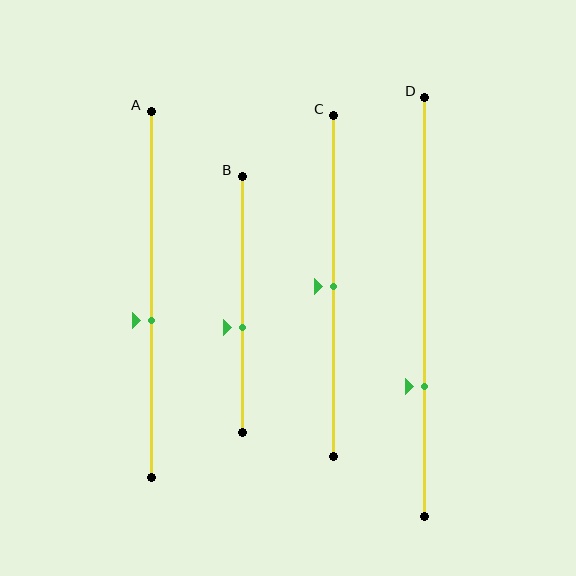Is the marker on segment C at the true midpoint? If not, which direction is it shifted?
Yes, the marker on segment C is at the true midpoint.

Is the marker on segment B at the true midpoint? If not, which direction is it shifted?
No, the marker on segment B is shifted downward by about 9% of the segment length.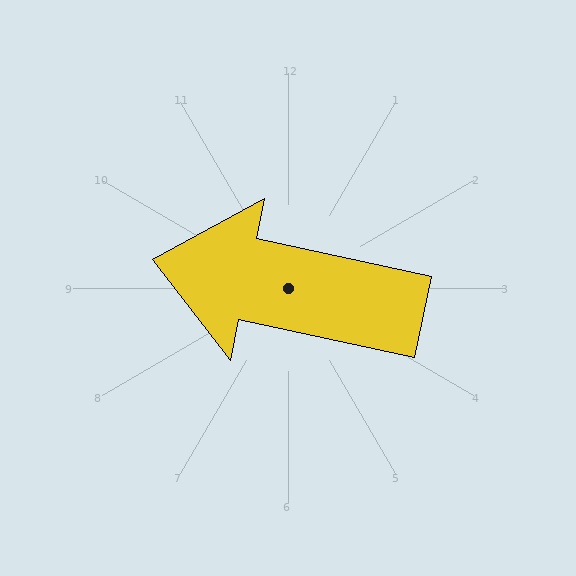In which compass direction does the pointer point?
West.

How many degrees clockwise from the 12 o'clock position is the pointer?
Approximately 282 degrees.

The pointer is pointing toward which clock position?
Roughly 9 o'clock.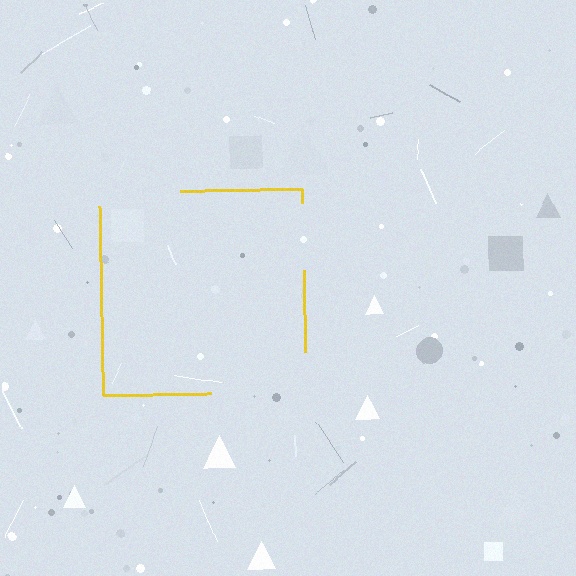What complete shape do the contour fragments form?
The contour fragments form a square.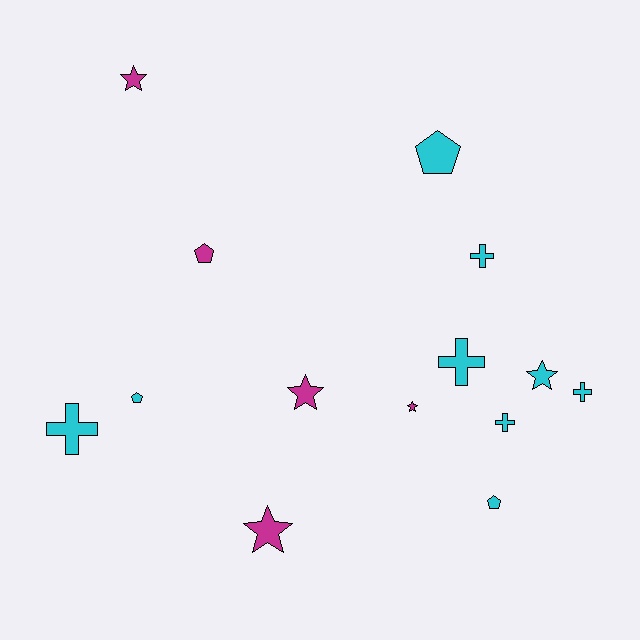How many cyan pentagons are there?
There are 3 cyan pentagons.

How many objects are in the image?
There are 14 objects.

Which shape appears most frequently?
Cross, with 5 objects.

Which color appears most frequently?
Cyan, with 9 objects.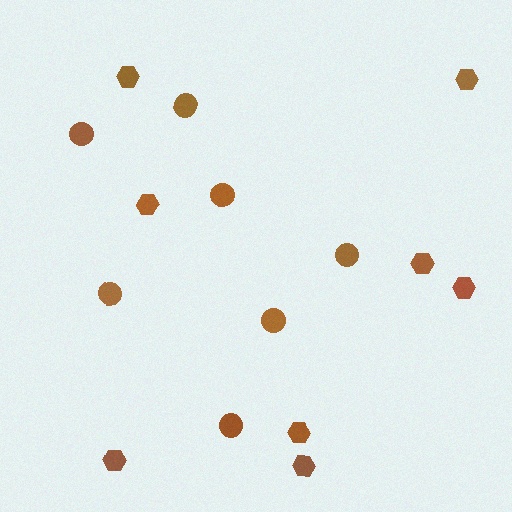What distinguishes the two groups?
There are 2 groups: one group of circles (7) and one group of hexagons (8).